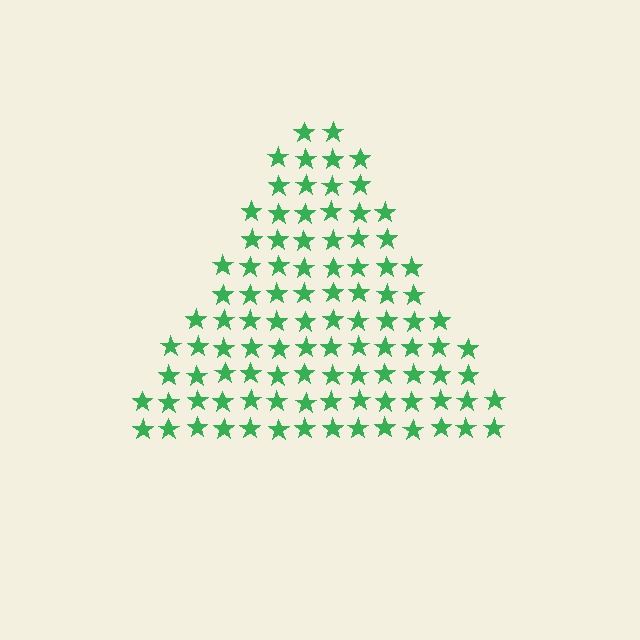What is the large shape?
The large shape is a triangle.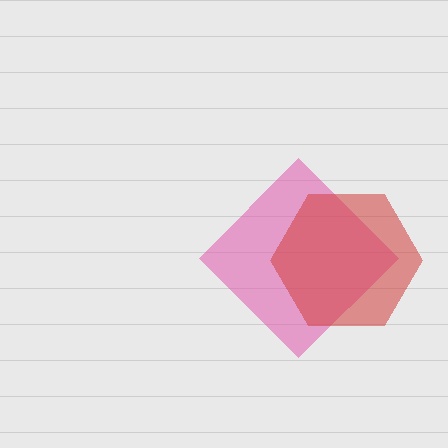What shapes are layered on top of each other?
The layered shapes are: a pink diamond, a red hexagon.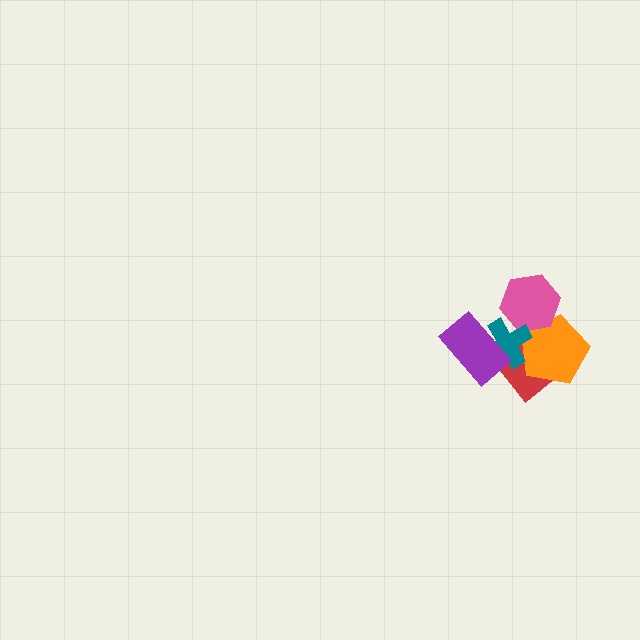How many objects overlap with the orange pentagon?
3 objects overlap with the orange pentagon.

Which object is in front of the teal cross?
The purple rectangle is in front of the teal cross.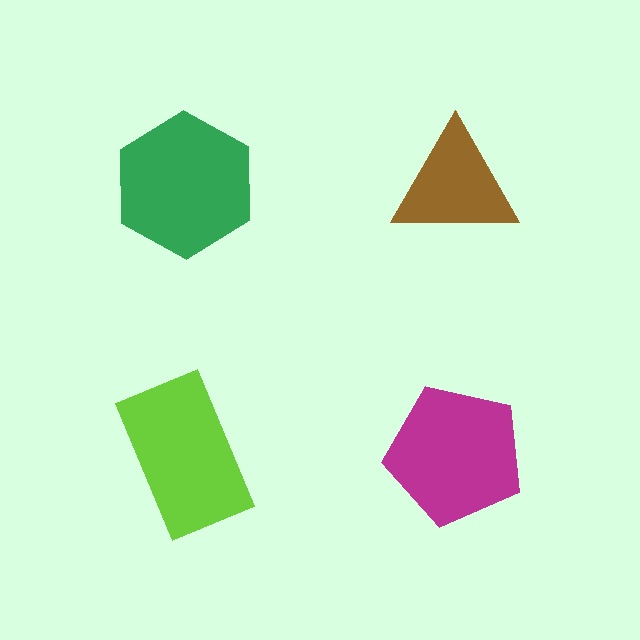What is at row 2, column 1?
A lime rectangle.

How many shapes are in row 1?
2 shapes.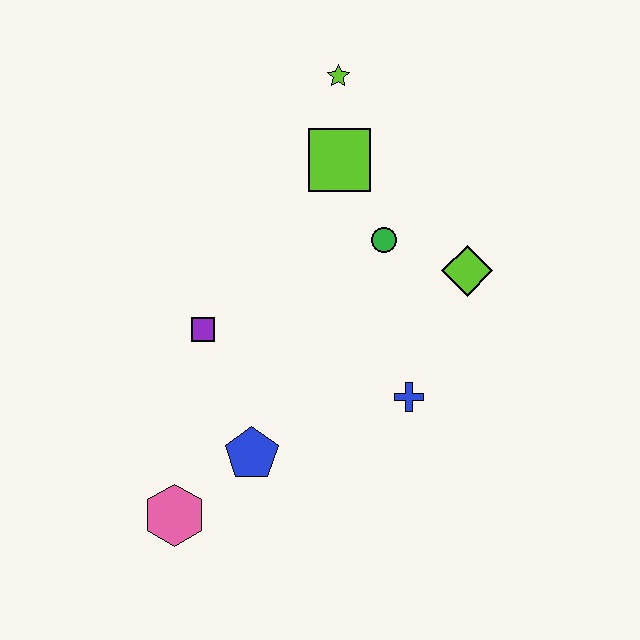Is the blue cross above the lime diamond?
No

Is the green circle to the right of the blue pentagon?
Yes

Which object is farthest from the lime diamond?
The pink hexagon is farthest from the lime diamond.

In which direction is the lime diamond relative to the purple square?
The lime diamond is to the right of the purple square.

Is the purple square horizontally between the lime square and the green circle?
No